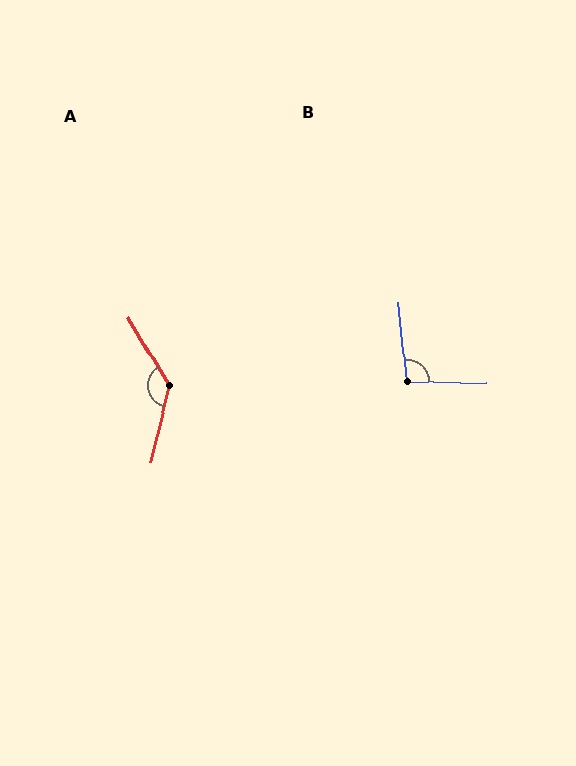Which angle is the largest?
A, at approximately 135 degrees.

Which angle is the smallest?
B, at approximately 98 degrees.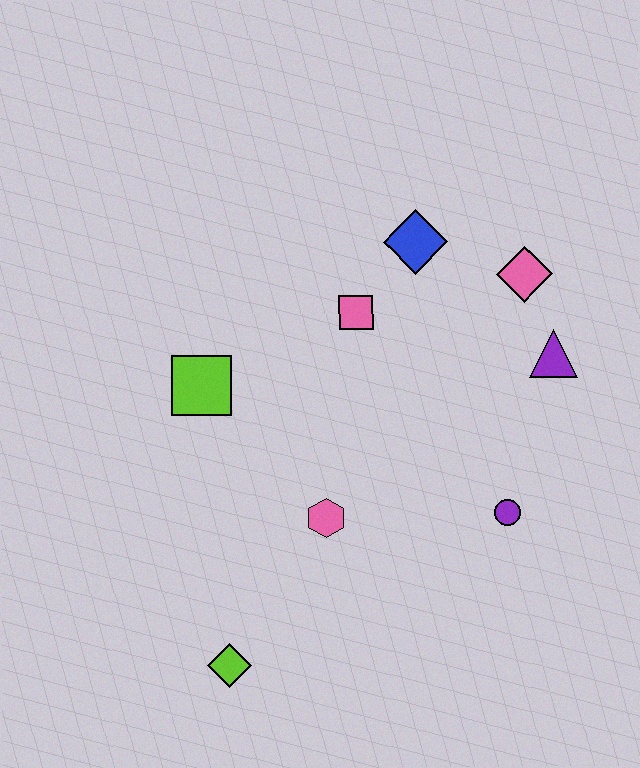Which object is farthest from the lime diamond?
The pink diamond is farthest from the lime diamond.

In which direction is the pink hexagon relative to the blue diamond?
The pink hexagon is below the blue diamond.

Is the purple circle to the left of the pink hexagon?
No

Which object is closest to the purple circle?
The purple triangle is closest to the purple circle.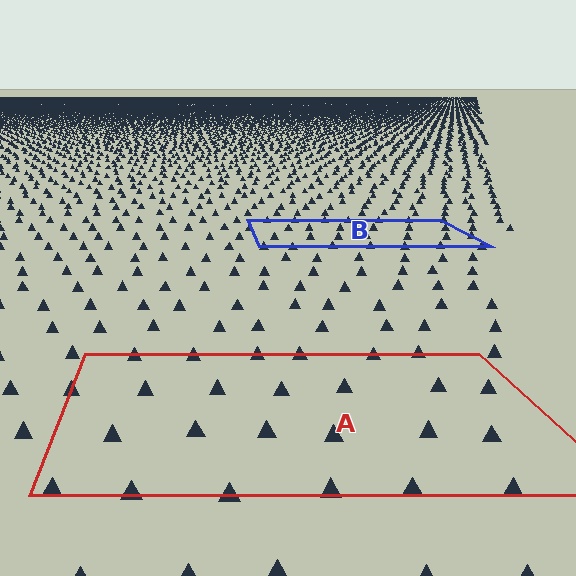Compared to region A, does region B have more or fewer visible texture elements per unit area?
Region B has more texture elements per unit area — they are packed more densely because it is farther away.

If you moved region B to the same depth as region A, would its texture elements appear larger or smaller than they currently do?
They would appear larger. At a closer depth, the same texture elements are projected at a bigger on-screen size.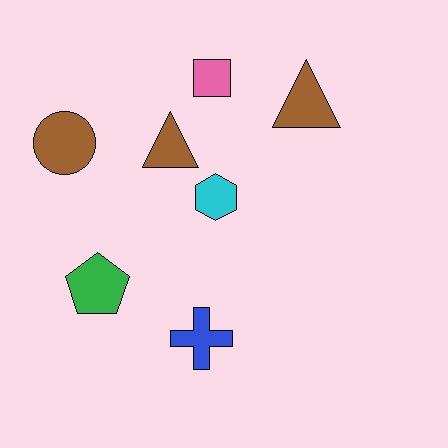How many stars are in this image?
There are no stars.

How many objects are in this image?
There are 7 objects.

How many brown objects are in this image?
There are 3 brown objects.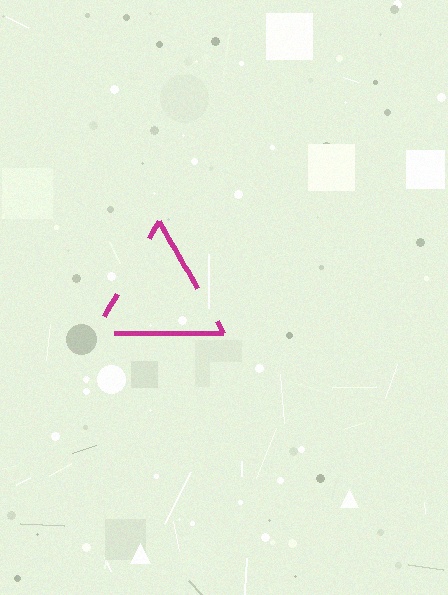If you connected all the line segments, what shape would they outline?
They would outline a triangle.